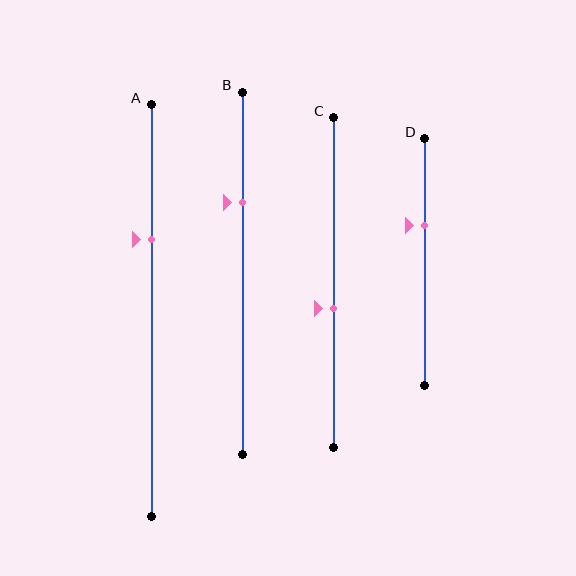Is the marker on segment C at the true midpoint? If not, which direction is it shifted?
No, the marker on segment C is shifted downward by about 8% of the segment length.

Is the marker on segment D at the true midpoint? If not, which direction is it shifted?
No, the marker on segment D is shifted upward by about 15% of the segment length.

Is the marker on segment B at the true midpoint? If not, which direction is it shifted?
No, the marker on segment B is shifted upward by about 20% of the segment length.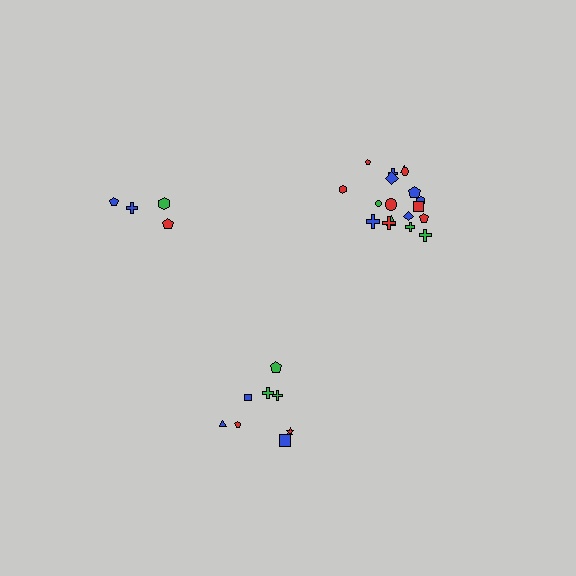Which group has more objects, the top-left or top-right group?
The top-right group.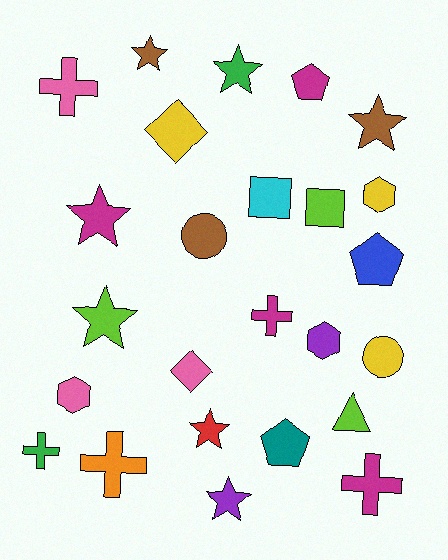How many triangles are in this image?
There is 1 triangle.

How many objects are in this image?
There are 25 objects.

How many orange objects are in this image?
There is 1 orange object.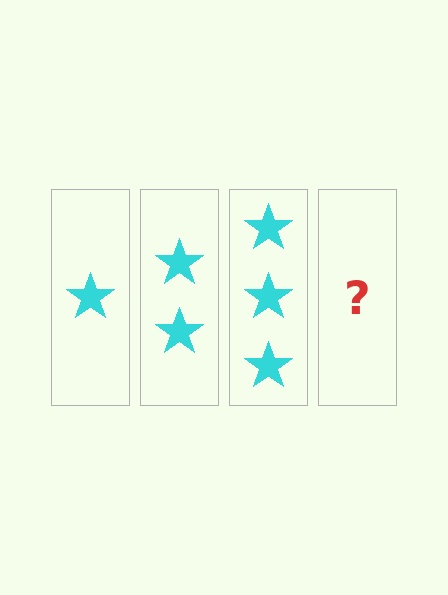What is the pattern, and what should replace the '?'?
The pattern is that each step adds one more star. The '?' should be 4 stars.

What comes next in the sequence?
The next element should be 4 stars.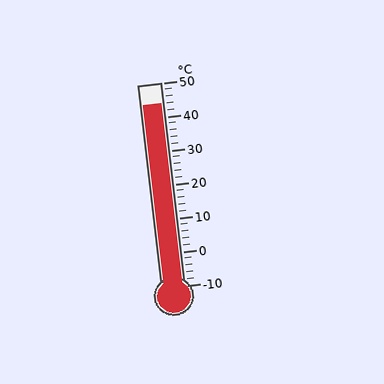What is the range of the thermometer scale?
The thermometer scale ranges from -10°C to 50°C.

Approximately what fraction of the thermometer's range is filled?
The thermometer is filled to approximately 90% of its range.